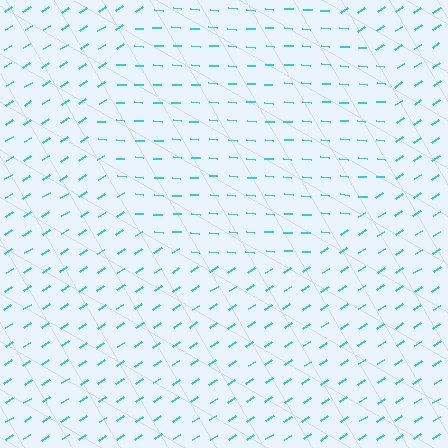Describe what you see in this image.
The image is filled with small cyan line segments. A circle region in the image has lines oriented differently from the surrounding lines, creating a visible texture boundary.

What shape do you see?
I see a circle.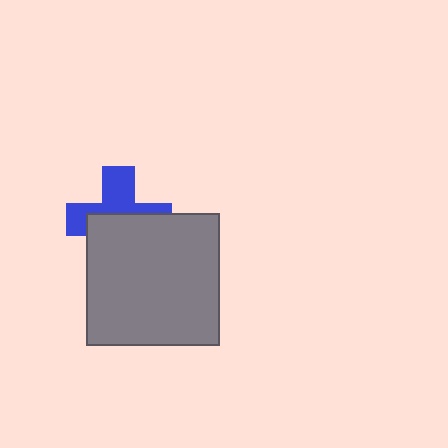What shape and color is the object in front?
The object in front is a gray square.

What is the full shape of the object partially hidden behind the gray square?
The partially hidden object is a blue cross.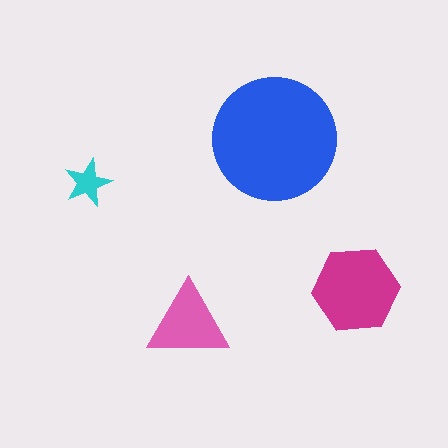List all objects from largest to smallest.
The blue circle, the magenta hexagon, the pink triangle, the cyan star.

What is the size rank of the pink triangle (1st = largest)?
3rd.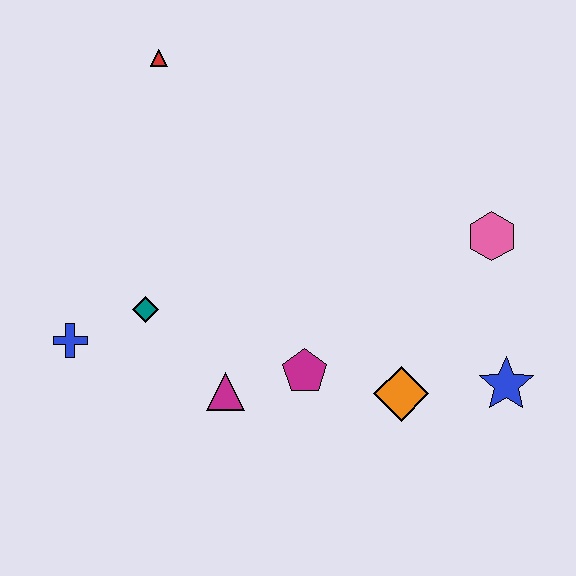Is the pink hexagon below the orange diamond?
No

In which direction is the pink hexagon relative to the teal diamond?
The pink hexagon is to the right of the teal diamond.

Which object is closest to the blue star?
The orange diamond is closest to the blue star.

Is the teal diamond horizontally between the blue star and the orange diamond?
No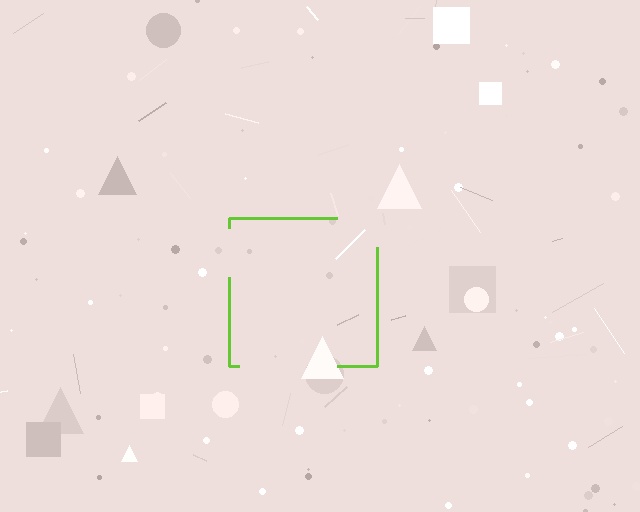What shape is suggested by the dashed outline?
The dashed outline suggests a square.